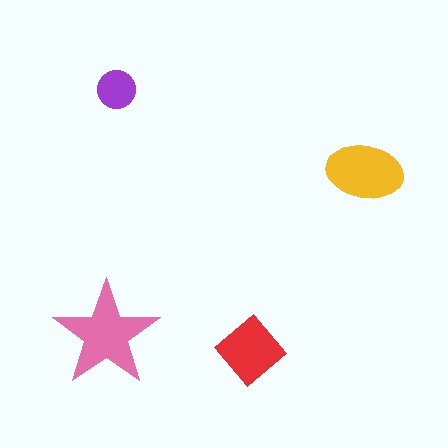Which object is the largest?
The pink star.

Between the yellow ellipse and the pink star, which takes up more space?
The pink star.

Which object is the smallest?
The purple circle.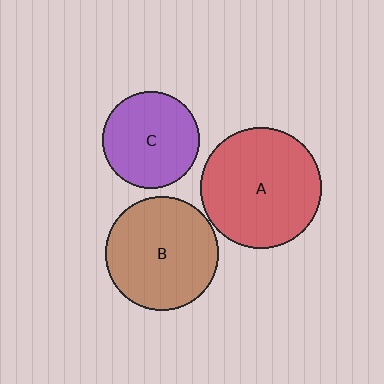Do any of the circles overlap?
No, none of the circles overlap.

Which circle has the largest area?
Circle A (red).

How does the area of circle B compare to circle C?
Approximately 1.4 times.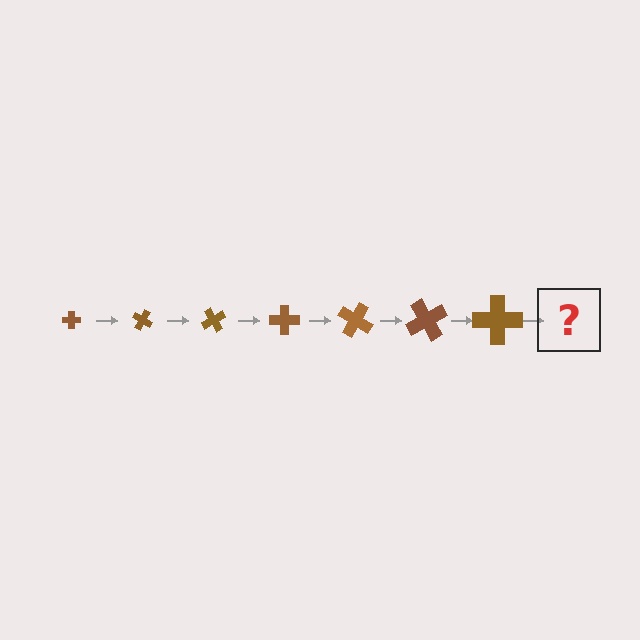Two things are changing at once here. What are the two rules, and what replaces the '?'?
The two rules are that the cross grows larger each step and it rotates 30 degrees each step. The '?' should be a cross, larger than the previous one and rotated 210 degrees from the start.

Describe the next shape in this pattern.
It should be a cross, larger than the previous one and rotated 210 degrees from the start.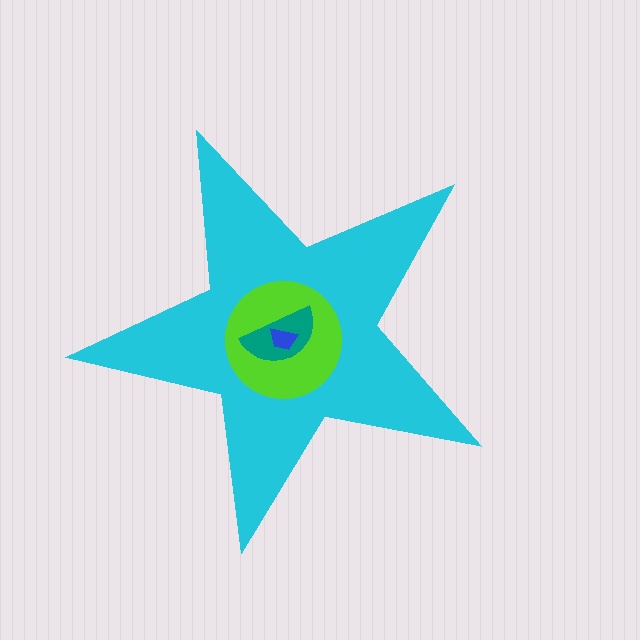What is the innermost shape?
The blue trapezoid.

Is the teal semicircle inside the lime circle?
Yes.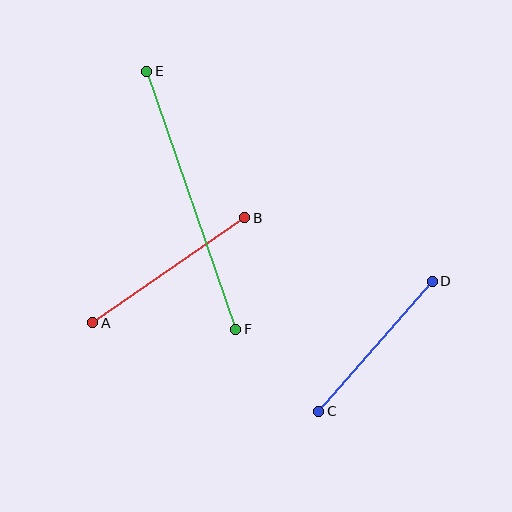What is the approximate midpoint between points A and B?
The midpoint is at approximately (169, 270) pixels.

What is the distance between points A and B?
The distance is approximately 185 pixels.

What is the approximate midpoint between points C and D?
The midpoint is at approximately (375, 346) pixels.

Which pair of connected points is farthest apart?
Points E and F are farthest apart.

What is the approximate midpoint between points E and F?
The midpoint is at approximately (191, 200) pixels.